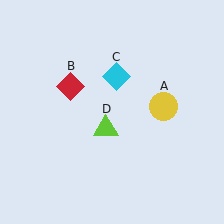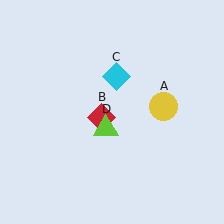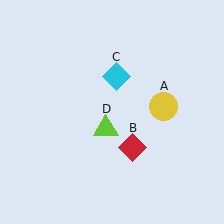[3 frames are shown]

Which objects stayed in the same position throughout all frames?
Yellow circle (object A) and cyan diamond (object C) and lime triangle (object D) remained stationary.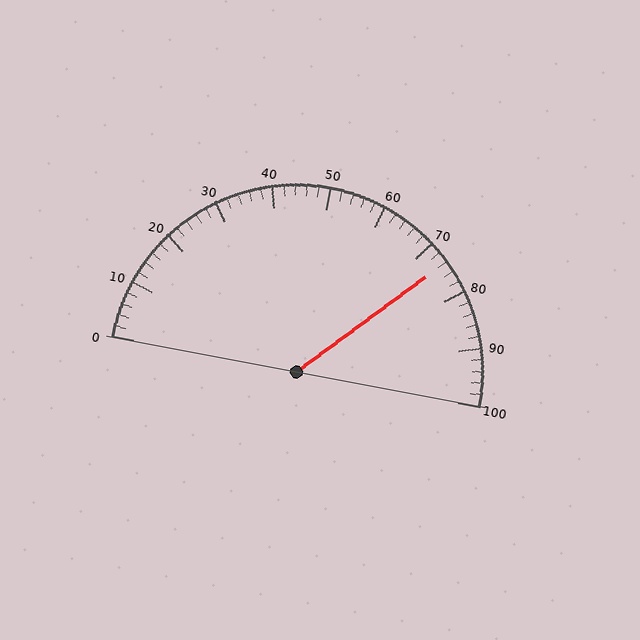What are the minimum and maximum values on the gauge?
The gauge ranges from 0 to 100.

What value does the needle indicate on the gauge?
The needle indicates approximately 74.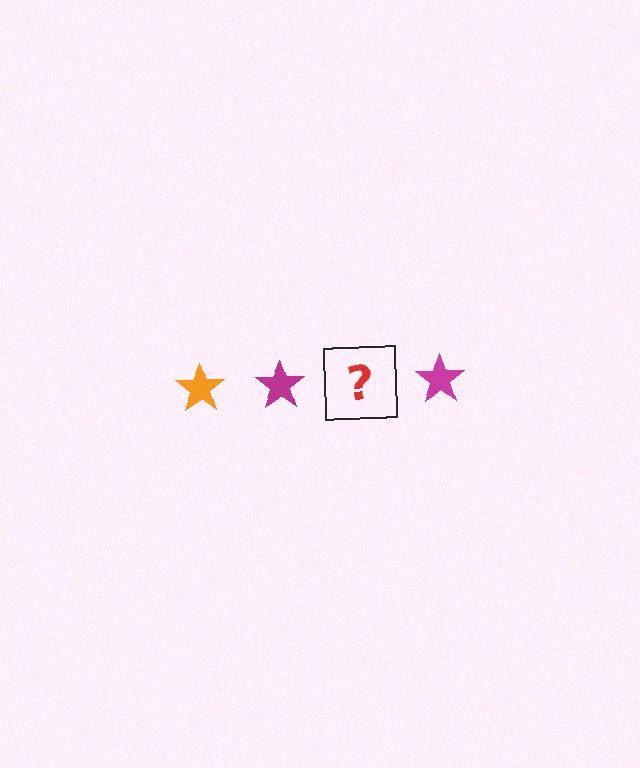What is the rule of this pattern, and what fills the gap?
The rule is that the pattern cycles through orange, magenta stars. The gap should be filled with an orange star.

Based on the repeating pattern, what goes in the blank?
The blank should be an orange star.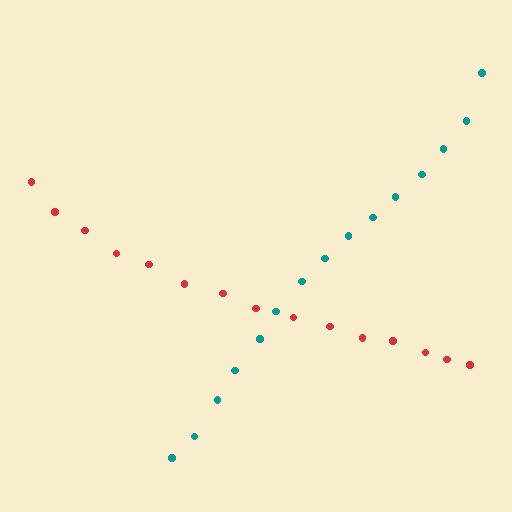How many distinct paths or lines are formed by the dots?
There are 2 distinct paths.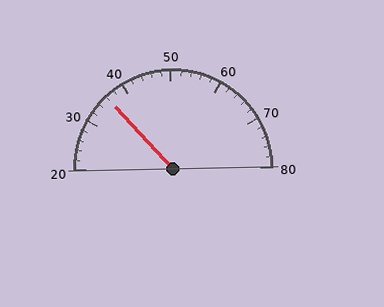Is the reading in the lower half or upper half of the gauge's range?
The reading is in the lower half of the range (20 to 80).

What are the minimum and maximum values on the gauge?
The gauge ranges from 20 to 80.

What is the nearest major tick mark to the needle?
The nearest major tick mark is 40.